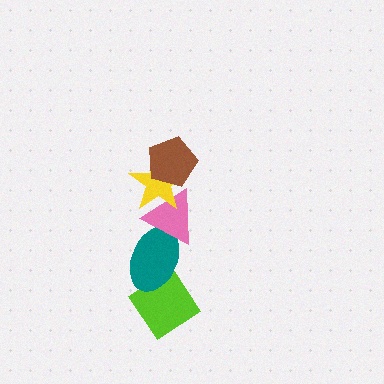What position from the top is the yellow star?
The yellow star is 2nd from the top.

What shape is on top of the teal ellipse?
The pink triangle is on top of the teal ellipse.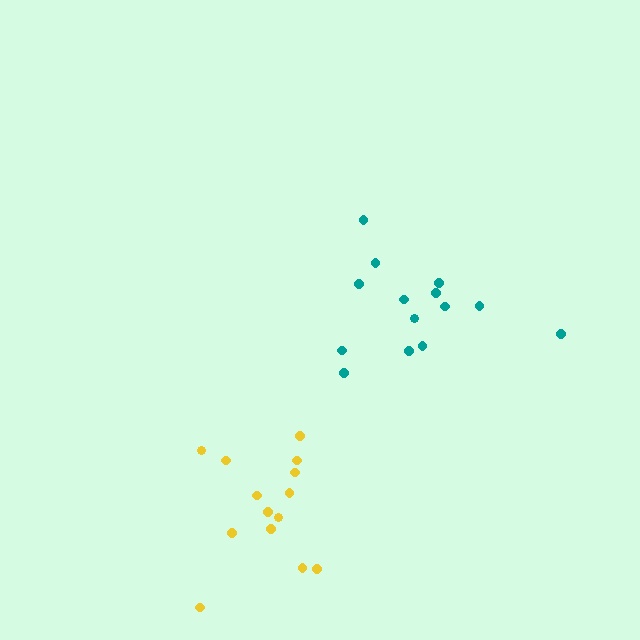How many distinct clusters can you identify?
There are 2 distinct clusters.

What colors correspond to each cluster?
The clusters are colored: teal, yellow.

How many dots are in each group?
Group 1: 14 dots, Group 2: 14 dots (28 total).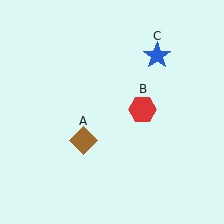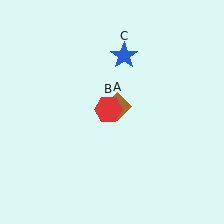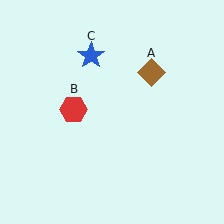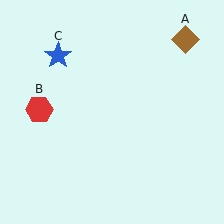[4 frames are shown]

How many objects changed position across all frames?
3 objects changed position: brown diamond (object A), red hexagon (object B), blue star (object C).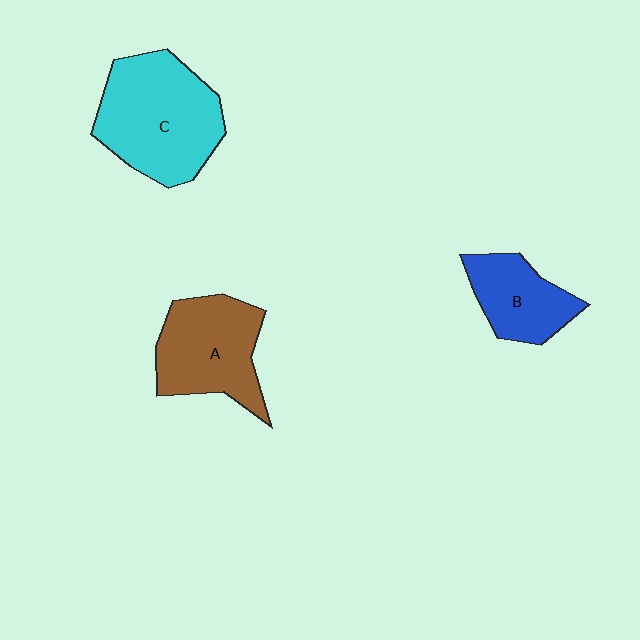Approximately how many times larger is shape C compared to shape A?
Approximately 1.3 times.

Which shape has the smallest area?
Shape B (blue).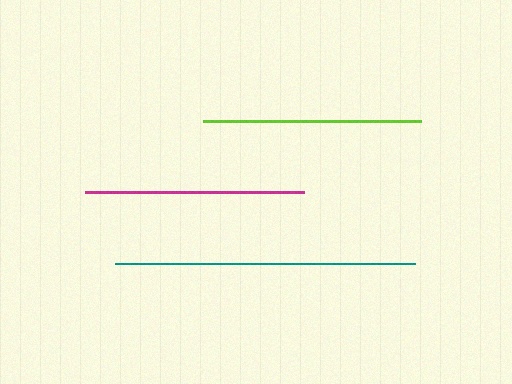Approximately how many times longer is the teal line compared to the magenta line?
The teal line is approximately 1.4 times the length of the magenta line.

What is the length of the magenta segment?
The magenta segment is approximately 219 pixels long.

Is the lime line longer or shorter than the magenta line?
The magenta line is longer than the lime line.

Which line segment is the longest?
The teal line is the longest at approximately 299 pixels.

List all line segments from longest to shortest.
From longest to shortest: teal, magenta, lime.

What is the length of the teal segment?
The teal segment is approximately 299 pixels long.